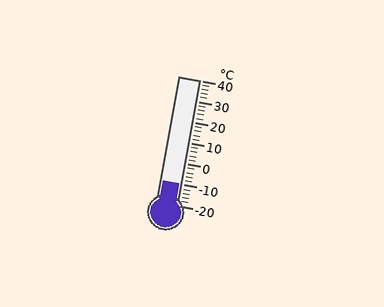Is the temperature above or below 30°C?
The temperature is below 30°C.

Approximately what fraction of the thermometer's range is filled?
The thermometer is filled to approximately 15% of its range.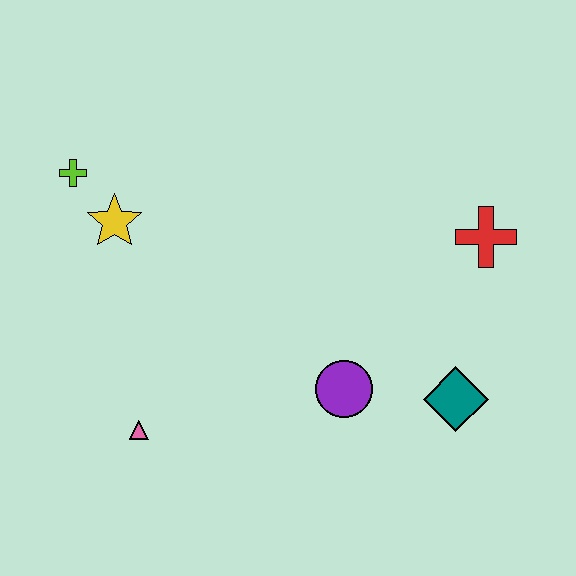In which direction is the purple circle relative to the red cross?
The purple circle is below the red cross.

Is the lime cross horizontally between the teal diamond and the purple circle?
No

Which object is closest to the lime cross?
The yellow star is closest to the lime cross.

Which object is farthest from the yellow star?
The teal diamond is farthest from the yellow star.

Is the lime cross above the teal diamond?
Yes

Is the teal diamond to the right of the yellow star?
Yes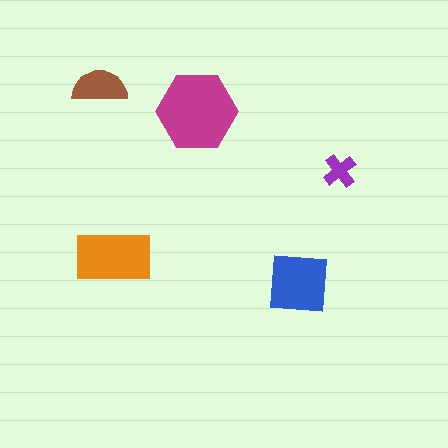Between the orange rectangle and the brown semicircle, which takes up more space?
The orange rectangle.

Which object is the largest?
The magenta hexagon.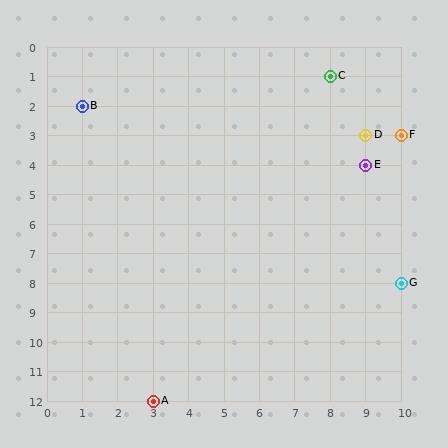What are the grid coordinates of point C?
Point C is at grid coordinates (8, 1).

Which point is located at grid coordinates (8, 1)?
Point C is at (8, 1).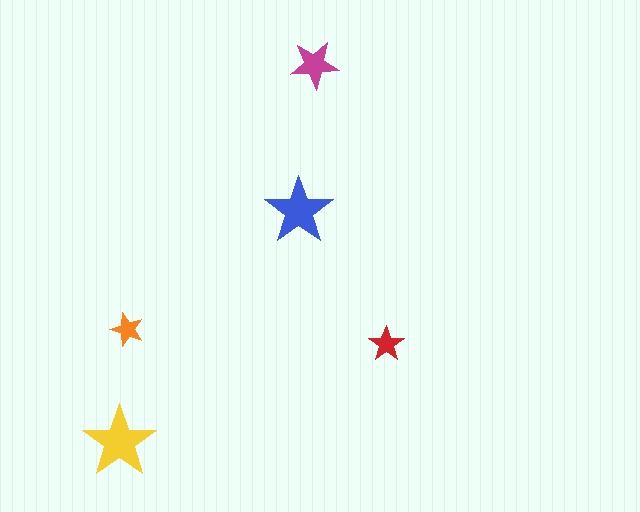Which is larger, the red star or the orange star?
The red one.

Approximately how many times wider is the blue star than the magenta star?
About 1.5 times wider.